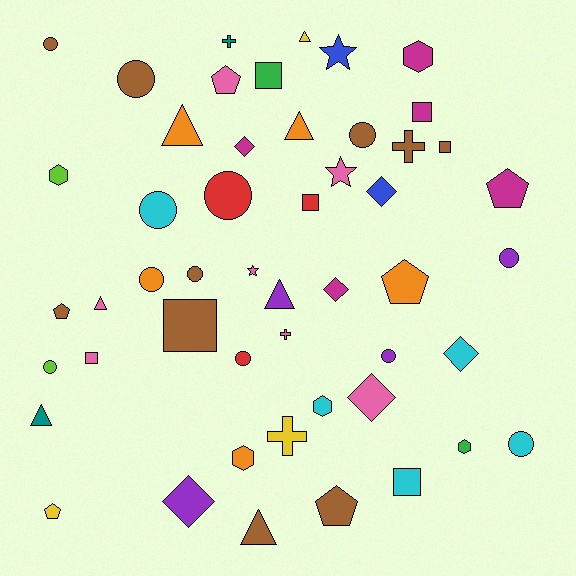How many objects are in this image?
There are 50 objects.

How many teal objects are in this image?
There are 2 teal objects.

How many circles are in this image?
There are 12 circles.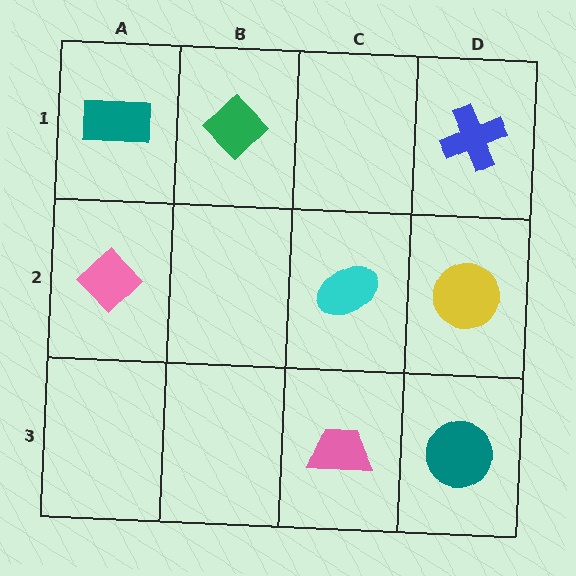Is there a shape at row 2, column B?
No, that cell is empty.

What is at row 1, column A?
A teal rectangle.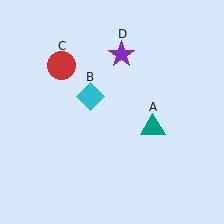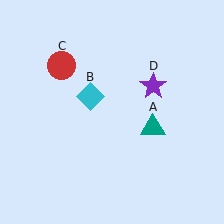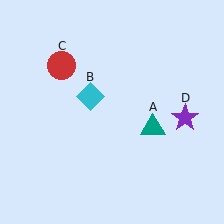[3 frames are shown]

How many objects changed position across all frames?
1 object changed position: purple star (object D).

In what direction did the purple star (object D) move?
The purple star (object D) moved down and to the right.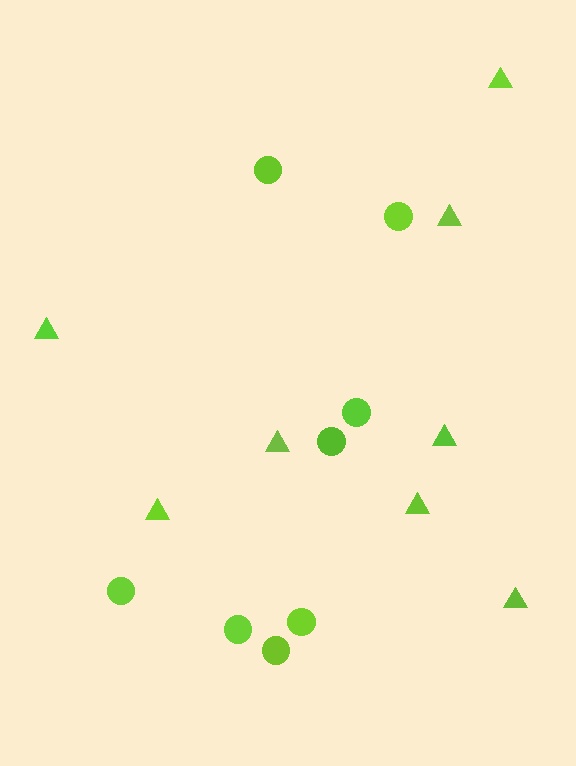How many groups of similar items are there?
There are 2 groups: one group of circles (8) and one group of triangles (8).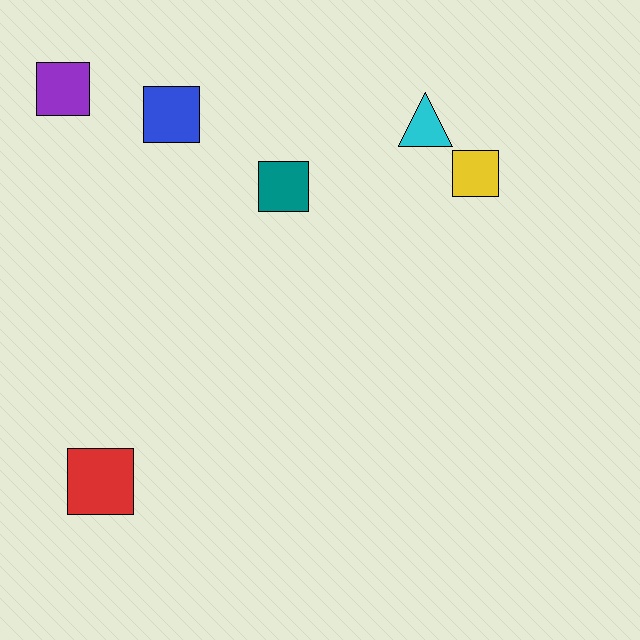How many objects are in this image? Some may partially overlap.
There are 6 objects.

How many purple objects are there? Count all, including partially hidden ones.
There is 1 purple object.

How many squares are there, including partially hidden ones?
There are 5 squares.